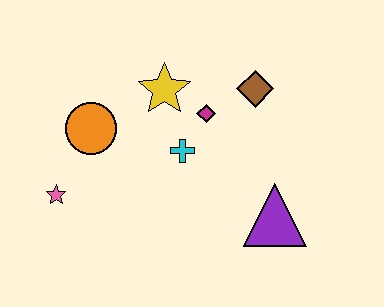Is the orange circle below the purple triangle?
No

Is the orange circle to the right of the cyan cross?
No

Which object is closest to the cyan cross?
The magenta diamond is closest to the cyan cross.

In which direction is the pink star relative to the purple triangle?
The pink star is to the left of the purple triangle.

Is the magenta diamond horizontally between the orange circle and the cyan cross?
No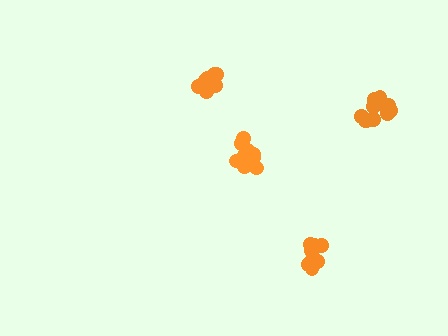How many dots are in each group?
Group 1: 11 dots, Group 2: 14 dots, Group 3: 14 dots, Group 4: 13 dots (52 total).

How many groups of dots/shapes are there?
There are 4 groups.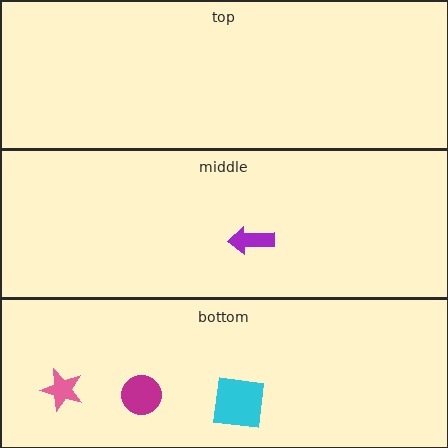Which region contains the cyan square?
The bottom region.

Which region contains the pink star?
The bottom region.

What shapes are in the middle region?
The purple arrow.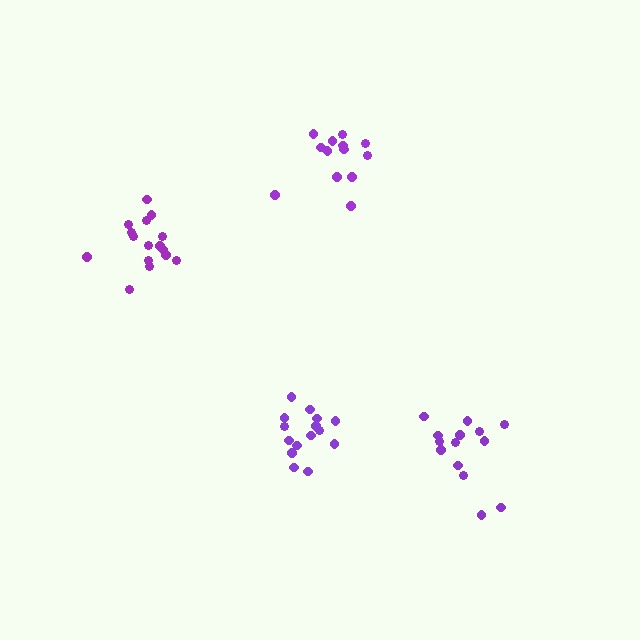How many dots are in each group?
Group 1: 15 dots, Group 2: 14 dots, Group 3: 13 dots, Group 4: 16 dots (58 total).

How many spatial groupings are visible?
There are 4 spatial groupings.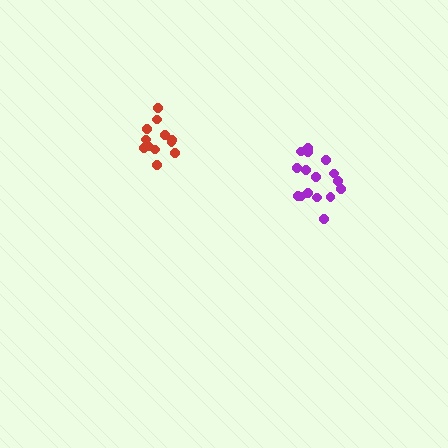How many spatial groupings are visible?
There are 2 spatial groupings.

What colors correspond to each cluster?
The clusters are colored: red, purple.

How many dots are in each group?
Group 1: 12 dots, Group 2: 16 dots (28 total).